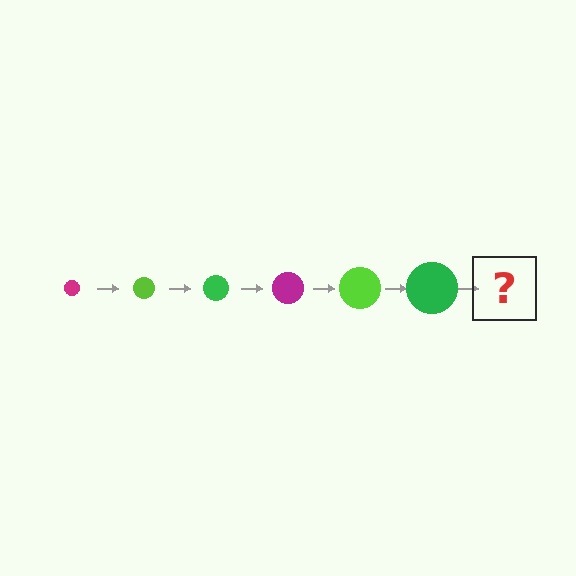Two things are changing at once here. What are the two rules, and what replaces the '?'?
The two rules are that the circle grows larger each step and the color cycles through magenta, lime, and green. The '?' should be a magenta circle, larger than the previous one.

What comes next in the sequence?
The next element should be a magenta circle, larger than the previous one.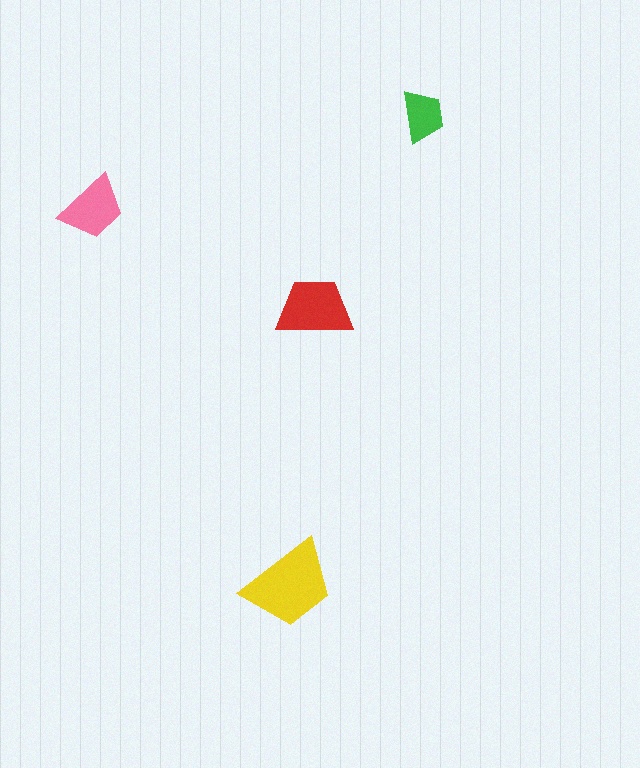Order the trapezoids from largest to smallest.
the yellow one, the red one, the pink one, the green one.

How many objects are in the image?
There are 4 objects in the image.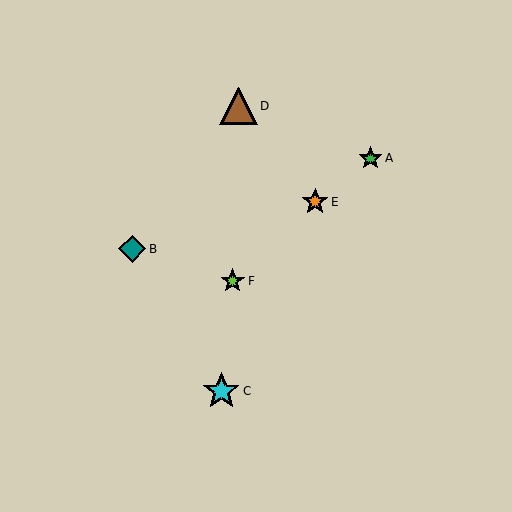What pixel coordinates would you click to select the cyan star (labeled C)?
Click at (221, 391) to select the cyan star C.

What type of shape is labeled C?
Shape C is a cyan star.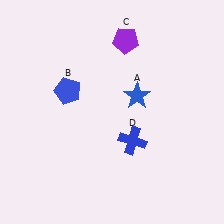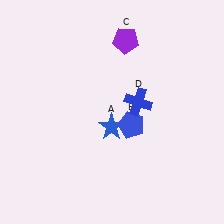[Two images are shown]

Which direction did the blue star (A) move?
The blue star (A) moved down.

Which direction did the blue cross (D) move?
The blue cross (D) moved up.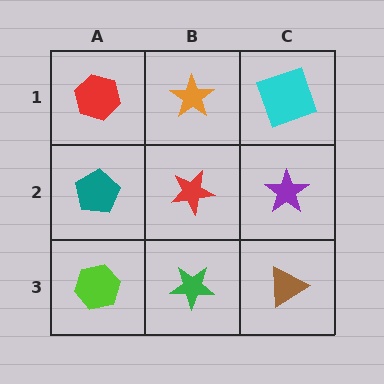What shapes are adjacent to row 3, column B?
A red star (row 2, column B), a lime hexagon (row 3, column A), a brown triangle (row 3, column C).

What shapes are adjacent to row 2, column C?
A cyan square (row 1, column C), a brown triangle (row 3, column C), a red star (row 2, column B).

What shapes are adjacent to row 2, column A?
A red hexagon (row 1, column A), a lime hexagon (row 3, column A), a red star (row 2, column B).